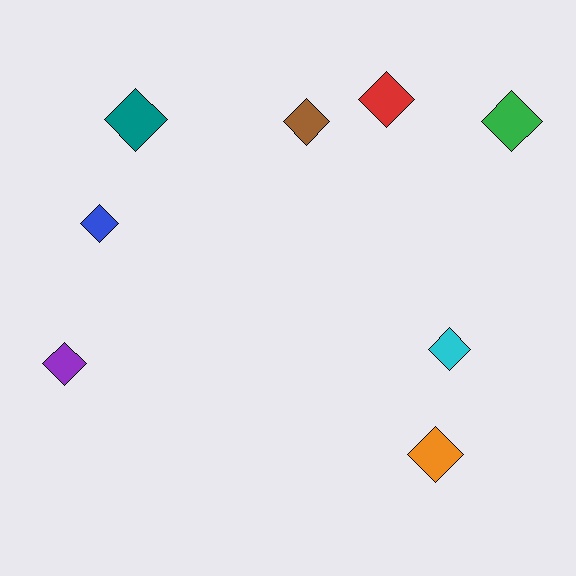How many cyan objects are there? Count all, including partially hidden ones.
There is 1 cyan object.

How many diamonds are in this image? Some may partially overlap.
There are 8 diamonds.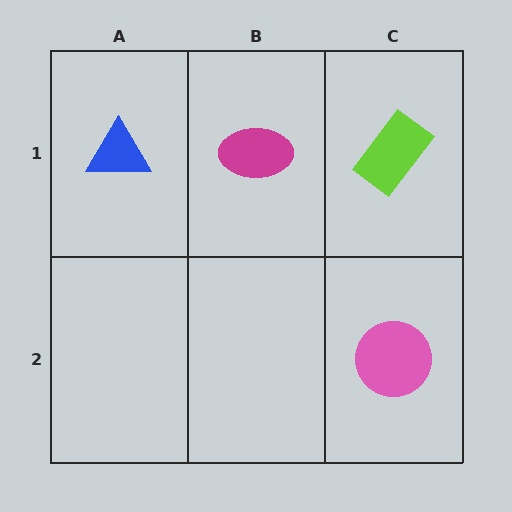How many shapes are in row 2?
1 shape.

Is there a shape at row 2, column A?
No, that cell is empty.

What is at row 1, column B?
A magenta ellipse.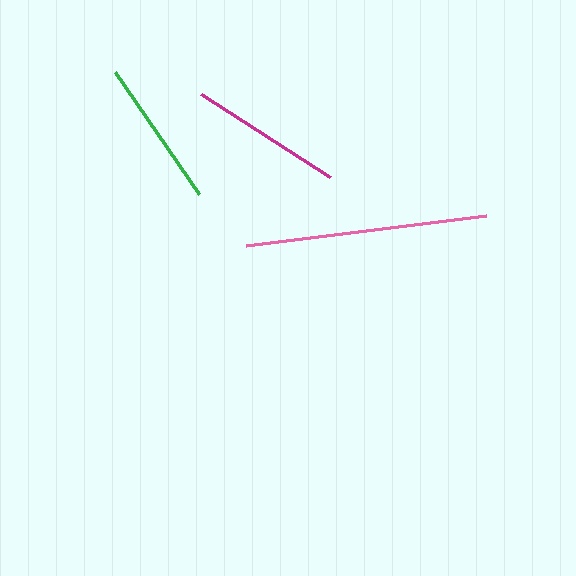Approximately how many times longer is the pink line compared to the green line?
The pink line is approximately 1.6 times the length of the green line.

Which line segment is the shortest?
The green line is the shortest at approximately 147 pixels.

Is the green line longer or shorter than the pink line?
The pink line is longer than the green line.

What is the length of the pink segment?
The pink segment is approximately 241 pixels long.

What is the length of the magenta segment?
The magenta segment is approximately 153 pixels long.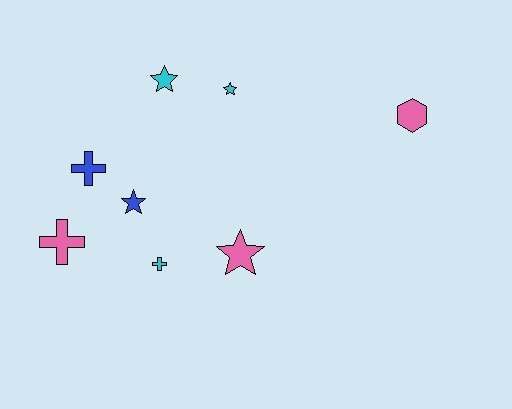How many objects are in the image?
There are 8 objects.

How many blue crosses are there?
There is 1 blue cross.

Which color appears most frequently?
Cyan, with 3 objects.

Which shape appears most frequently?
Star, with 4 objects.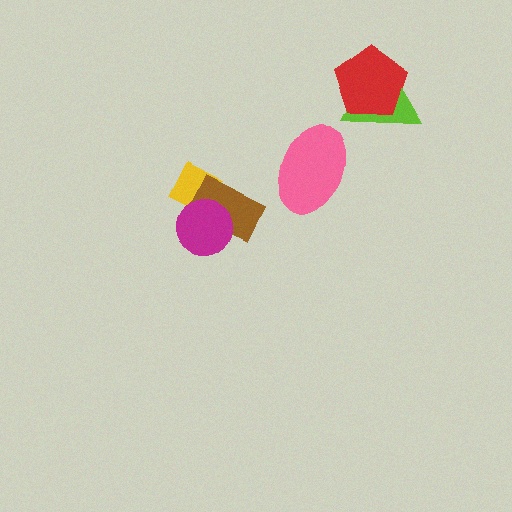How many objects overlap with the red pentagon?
1 object overlaps with the red pentagon.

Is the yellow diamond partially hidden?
Yes, it is partially covered by another shape.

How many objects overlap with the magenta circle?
2 objects overlap with the magenta circle.